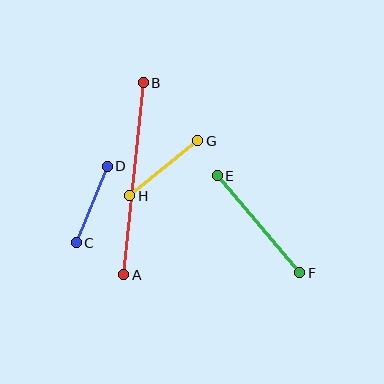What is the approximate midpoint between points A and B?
The midpoint is at approximately (134, 179) pixels.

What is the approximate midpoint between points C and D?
The midpoint is at approximately (92, 204) pixels.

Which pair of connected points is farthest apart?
Points A and B are farthest apart.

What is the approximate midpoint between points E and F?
The midpoint is at approximately (259, 224) pixels.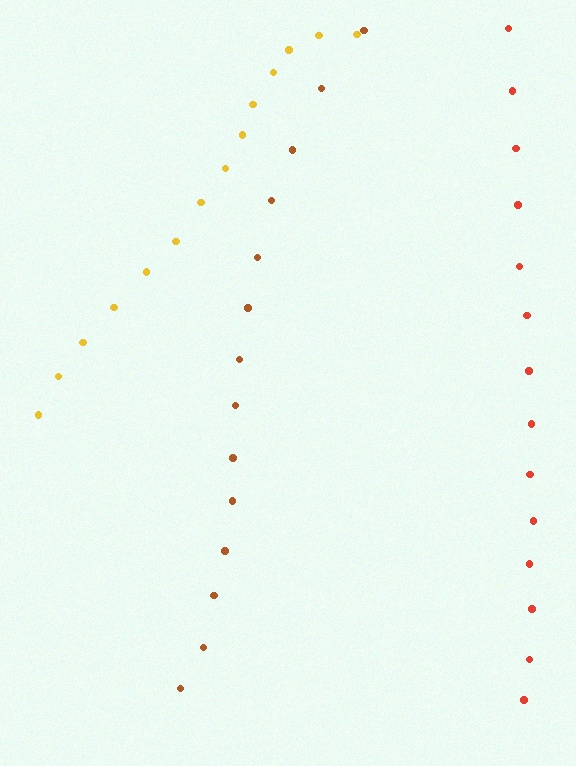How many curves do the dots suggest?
There are 3 distinct paths.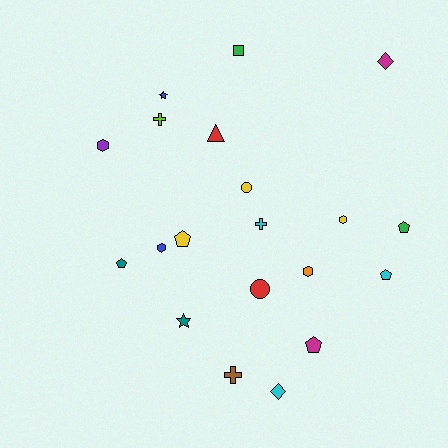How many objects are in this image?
There are 20 objects.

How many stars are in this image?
There are 2 stars.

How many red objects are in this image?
There are 2 red objects.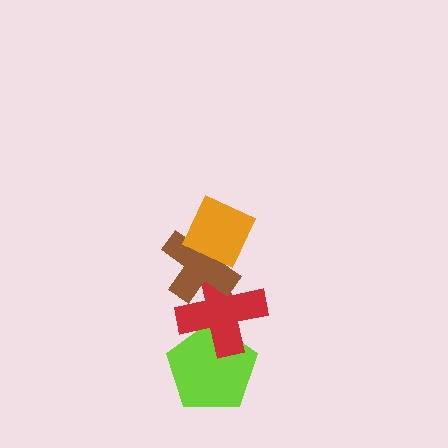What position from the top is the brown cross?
The brown cross is 2nd from the top.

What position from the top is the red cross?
The red cross is 3rd from the top.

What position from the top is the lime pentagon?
The lime pentagon is 4th from the top.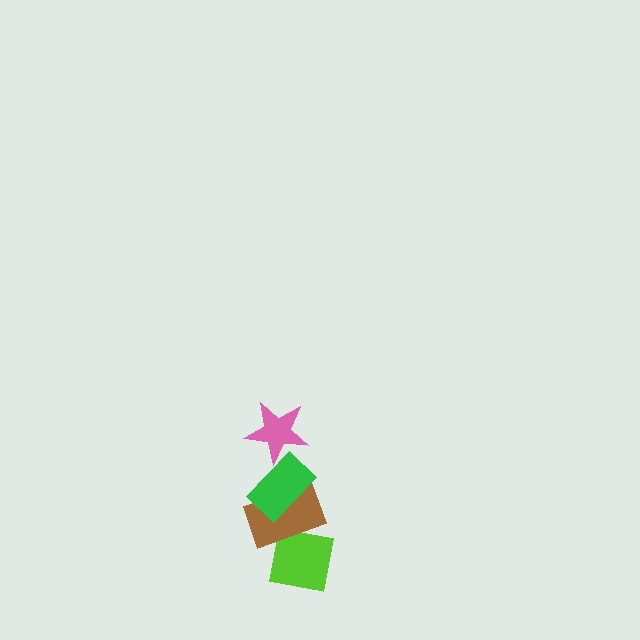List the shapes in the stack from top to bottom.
From top to bottom: the pink star, the green rectangle, the brown rectangle, the lime square.